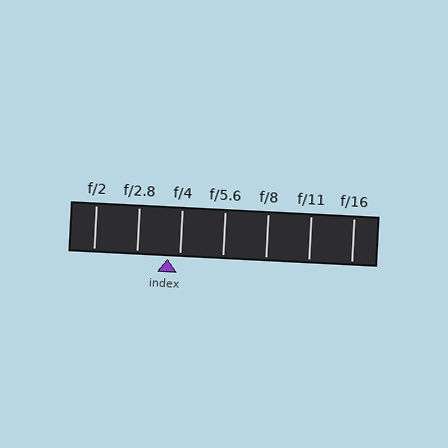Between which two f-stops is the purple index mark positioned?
The index mark is between f/2.8 and f/4.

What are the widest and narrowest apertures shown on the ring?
The widest aperture shown is f/2 and the narrowest is f/16.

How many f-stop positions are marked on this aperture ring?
There are 7 f-stop positions marked.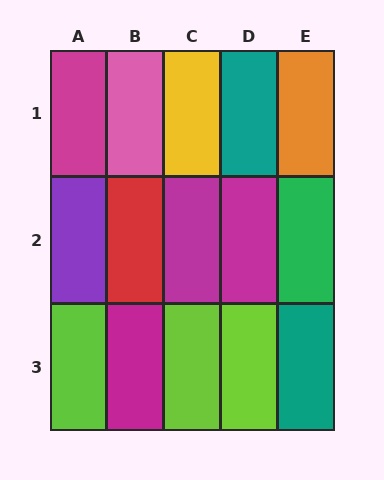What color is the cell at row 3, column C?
Lime.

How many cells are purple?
1 cell is purple.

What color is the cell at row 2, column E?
Green.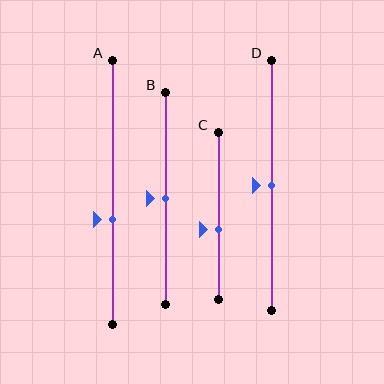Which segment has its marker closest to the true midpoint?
Segment B has its marker closest to the true midpoint.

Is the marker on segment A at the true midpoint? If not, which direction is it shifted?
No, the marker on segment A is shifted downward by about 11% of the segment length.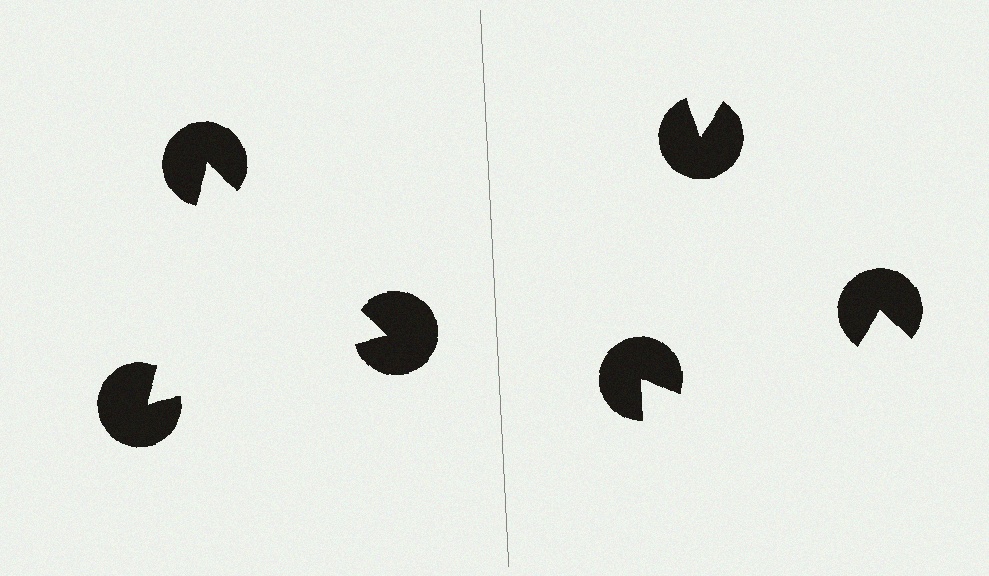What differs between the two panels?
The pac-man discs are positioned identically on both sides; only the wedge orientations differ. On the left they align to a triangle; on the right they are misaligned.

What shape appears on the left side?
An illusory triangle.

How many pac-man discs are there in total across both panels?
6 — 3 on each side.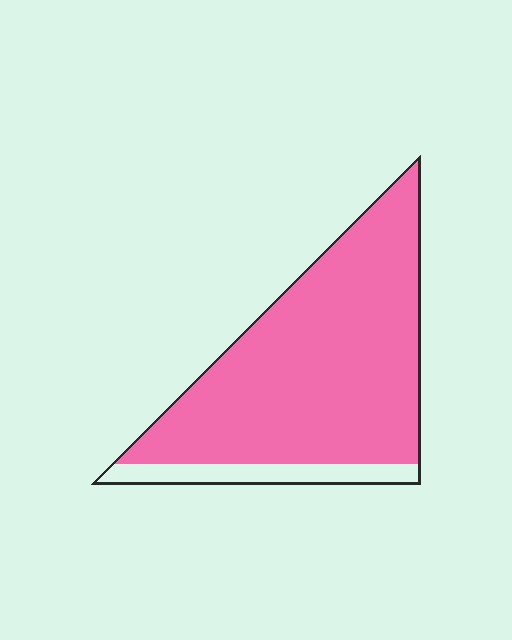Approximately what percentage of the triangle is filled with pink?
Approximately 90%.